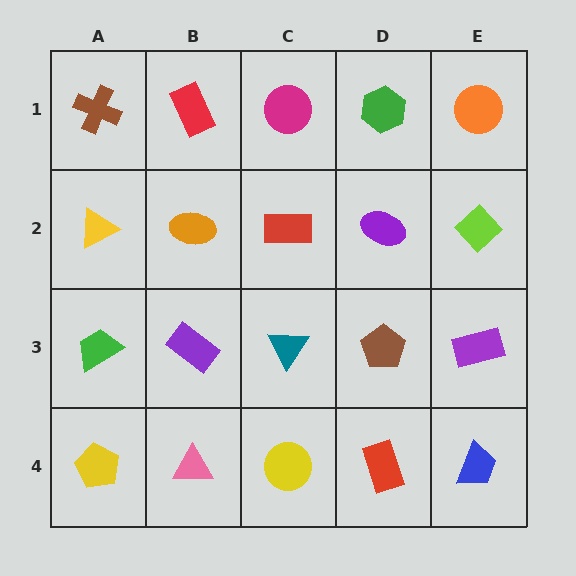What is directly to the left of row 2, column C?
An orange ellipse.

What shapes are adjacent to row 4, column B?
A purple rectangle (row 3, column B), a yellow pentagon (row 4, column A), a yellow circle (row 4, column C).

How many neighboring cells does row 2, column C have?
4.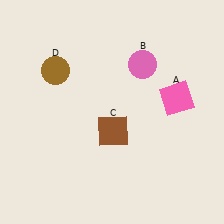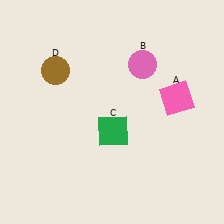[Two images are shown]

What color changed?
The square (C) changed from brown in Image 1 to green in Image 2.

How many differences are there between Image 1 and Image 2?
There is 1 difference between the two images.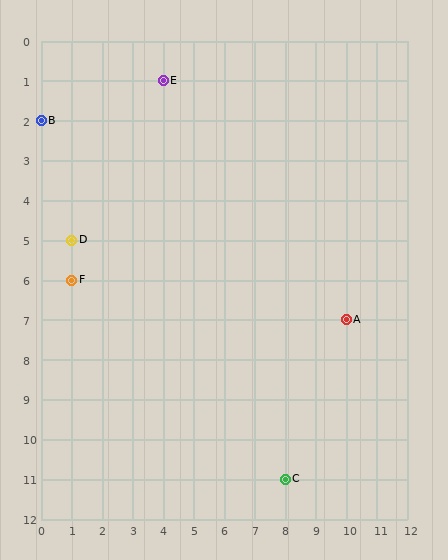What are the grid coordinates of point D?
Point D is at grid coordinates (1, 5).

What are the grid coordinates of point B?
Point B is at grid coordinates (0, 2).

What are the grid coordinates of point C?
Point C is at grid coordinates (8, 11).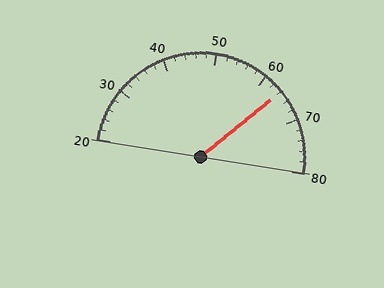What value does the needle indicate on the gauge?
The needle indicates approximately 64.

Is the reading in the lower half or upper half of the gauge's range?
The reading is in the upper half of the range (20 to 80).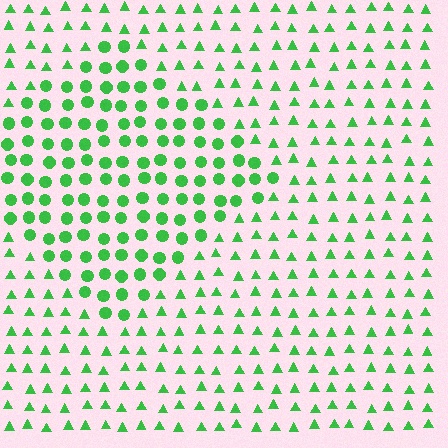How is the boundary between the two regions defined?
The boundary is defined by a change in element shape: circles inside vs. triangles outside. All elements share the same color and spacing.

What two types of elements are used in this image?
The image uses circles inside the diamond region and triangles outside it.